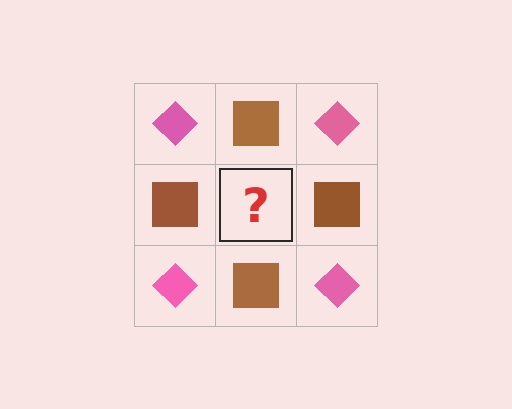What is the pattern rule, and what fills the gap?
The rule is that it alternates pink diamond and brown square in a checkerboard pattern. The gap should be filled with a pink diamond.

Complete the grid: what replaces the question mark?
The question mark should be replaced with a pink diamond.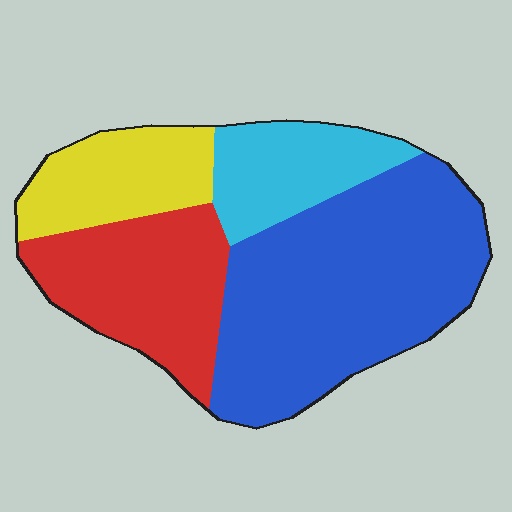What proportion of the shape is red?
Red covers about 25% of the shape.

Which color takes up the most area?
Blue, at roughly 45%.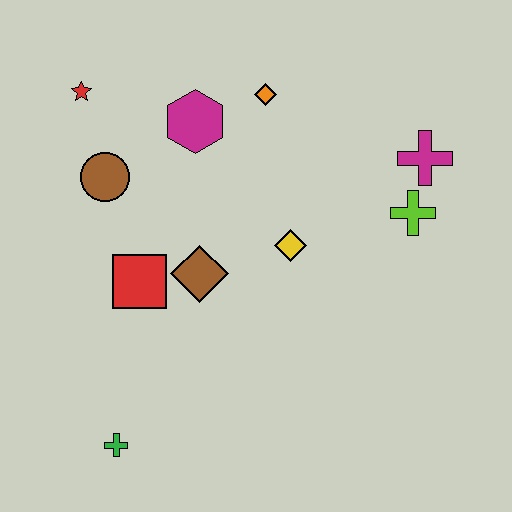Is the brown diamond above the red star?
No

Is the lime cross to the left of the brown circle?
No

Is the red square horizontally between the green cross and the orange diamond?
Yes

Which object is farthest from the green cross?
The magenta cross is farthest from the green cross.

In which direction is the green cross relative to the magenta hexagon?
The green cross is below the magenta hexagon.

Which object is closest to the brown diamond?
The red square is closest to the brown diamond.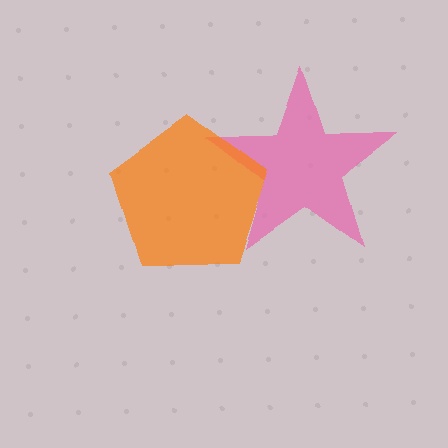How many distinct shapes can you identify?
There are 2 distinct shapes: a pink star, an orange pentagon.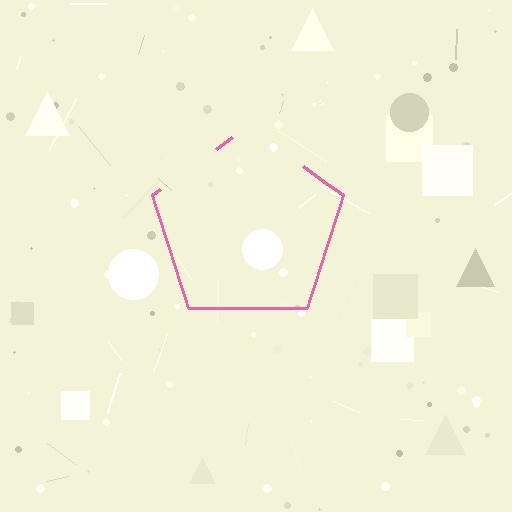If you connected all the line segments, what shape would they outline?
They would outline a pentagon.